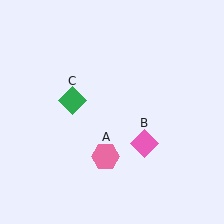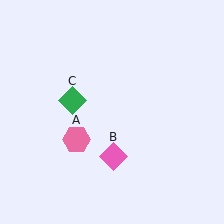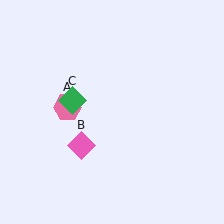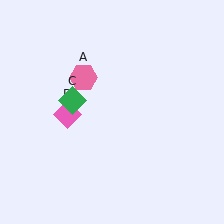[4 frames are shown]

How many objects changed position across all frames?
2 objects changed position: pink hexagon (object A), pink diamond (object B).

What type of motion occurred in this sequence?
The pink hexagon (object A), pink diamond (object B) rotated clockwise around the center of the scene.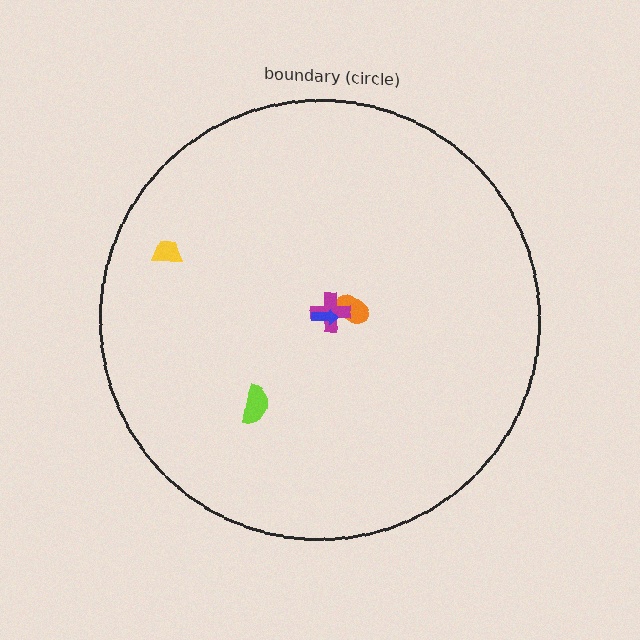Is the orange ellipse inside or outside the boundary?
Inside.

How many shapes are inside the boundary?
5 inside, 0 outside.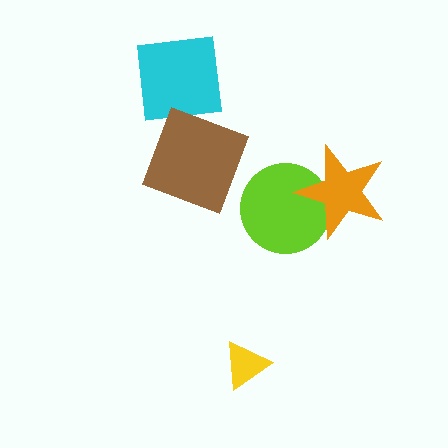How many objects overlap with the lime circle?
1 object overlaps with the lime circle.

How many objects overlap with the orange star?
1 object overlaps with the orange star.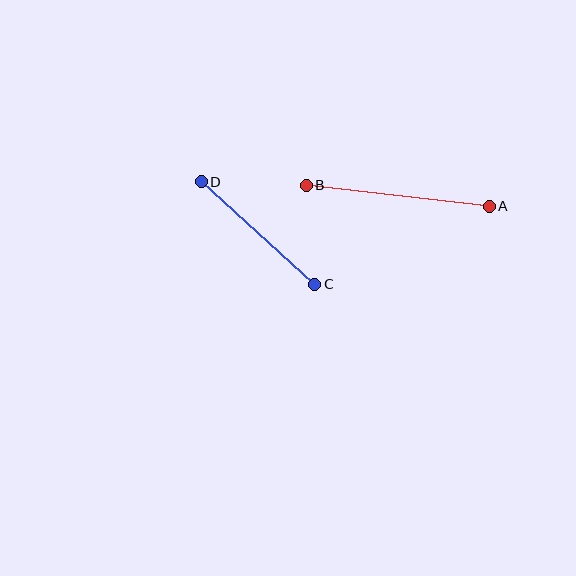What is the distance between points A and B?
The distance is approximately 184 pixels.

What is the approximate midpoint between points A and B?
The midpoint is at approximately (398, 196) pixels.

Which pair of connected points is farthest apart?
Points A and B are farthest apart.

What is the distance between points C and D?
The distance is approximately 153 pixels.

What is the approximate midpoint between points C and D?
The midpoint is at approximately (258, 233) pixels.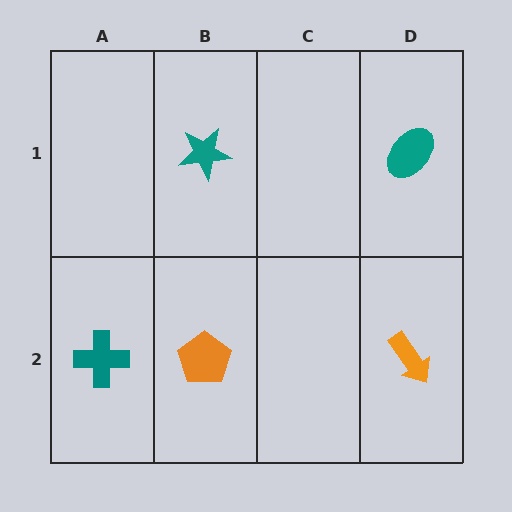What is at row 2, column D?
An orange arrow.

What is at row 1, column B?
A teal star.